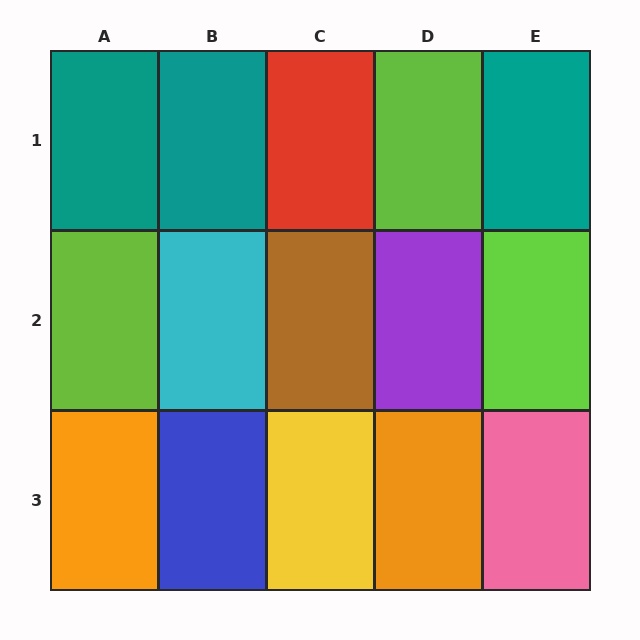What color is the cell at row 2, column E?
Lime.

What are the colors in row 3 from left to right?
Orange, blue, yellow, orange, pink.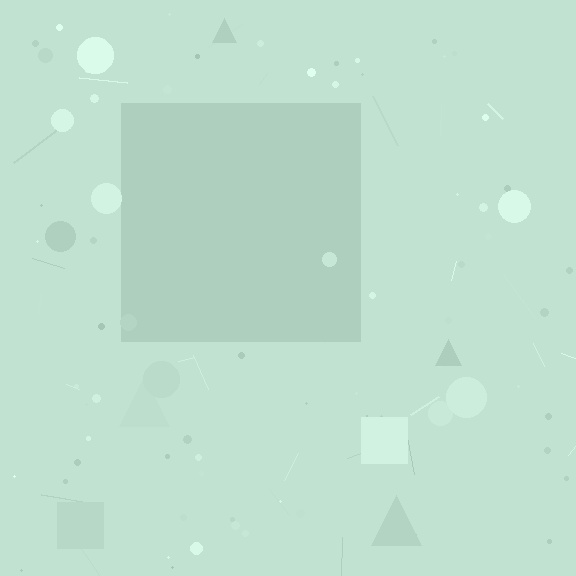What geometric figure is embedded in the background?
A square is embedded in the background.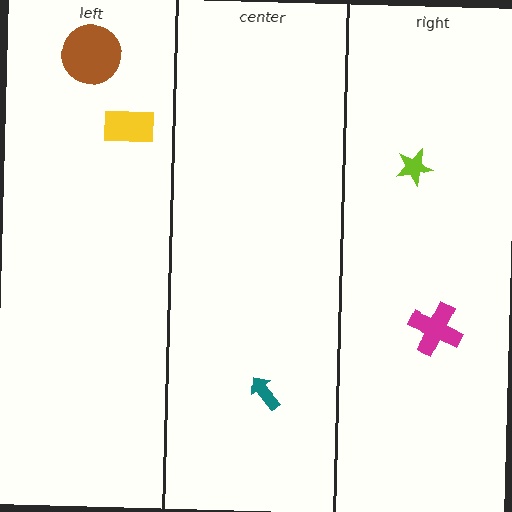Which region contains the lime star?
The right region.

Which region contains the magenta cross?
The right region.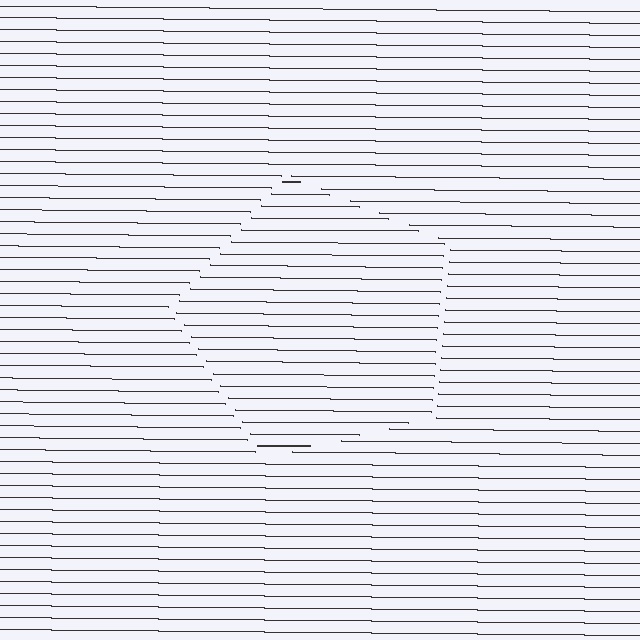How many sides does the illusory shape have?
5 sides — the line-ends trace a pentagon.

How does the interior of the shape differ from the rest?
The interior of the shape contains the same grating, shifted by half a period — the contour is defined by the phase discontinuity where line-ends from the inner and outer gratings abut.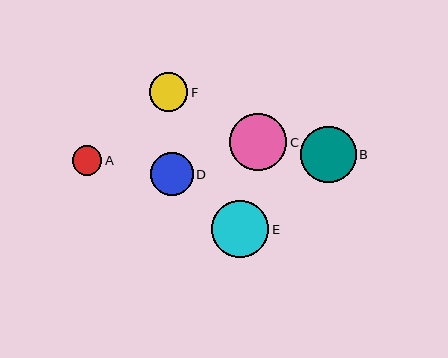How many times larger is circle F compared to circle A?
Circle F is approximately 1.3 times the size of circle A.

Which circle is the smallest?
Circle A is the smallest with a size of approximately 30 pixels.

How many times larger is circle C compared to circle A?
Circle C is approximately 1.9 times the size of circle A.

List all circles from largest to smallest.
From largest to smallest: C, E, B, D, F, A.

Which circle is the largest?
Circle C is the largest with a size of approximately 57 pixels.